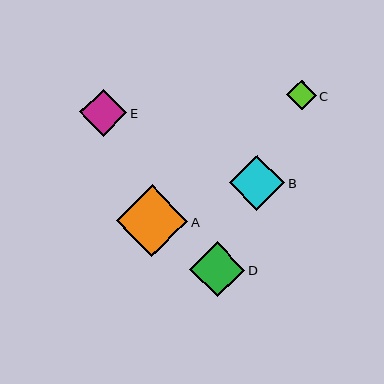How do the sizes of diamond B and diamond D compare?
Diamond B and diamond D are approximately the same size.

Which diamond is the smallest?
Diamond C is the smallest with a size of approximately 30 pixels.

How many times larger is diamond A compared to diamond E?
Diamond A is approximately 1.5 times the size of diamond E.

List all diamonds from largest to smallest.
From largest to smallest: A, B, D, E, C.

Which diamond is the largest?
Diamond A is the largest with a size of approximately 71 pixels.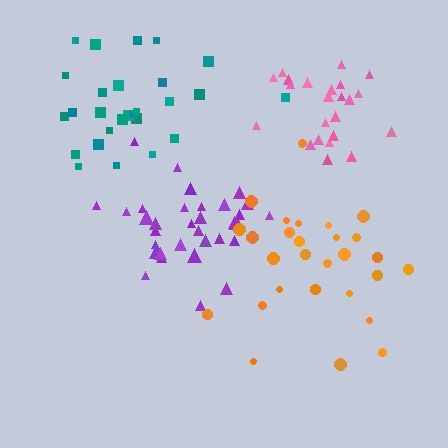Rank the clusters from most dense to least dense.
purple, pink, teal, orange.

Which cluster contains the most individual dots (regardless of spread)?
Purple (33).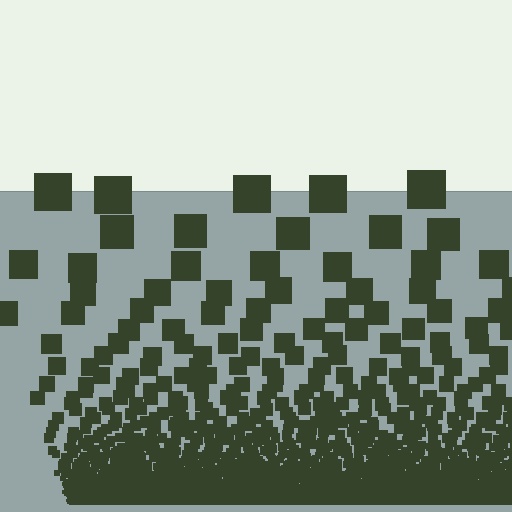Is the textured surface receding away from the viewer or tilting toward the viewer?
The surface appears to tilt toward the viewer. Texture elements get larger and sparser toward the top.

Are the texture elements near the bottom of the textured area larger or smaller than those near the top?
Smaller. The gradient is inverted — elements near the bottom are smaller and denser.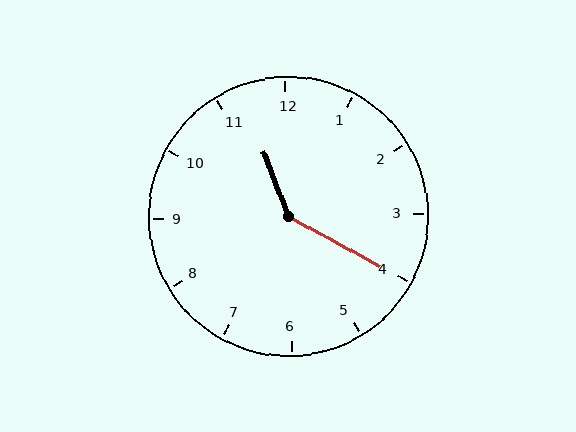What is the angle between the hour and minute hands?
Approximately 140 degrees.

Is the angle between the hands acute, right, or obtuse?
It is obtuse.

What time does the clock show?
11:20.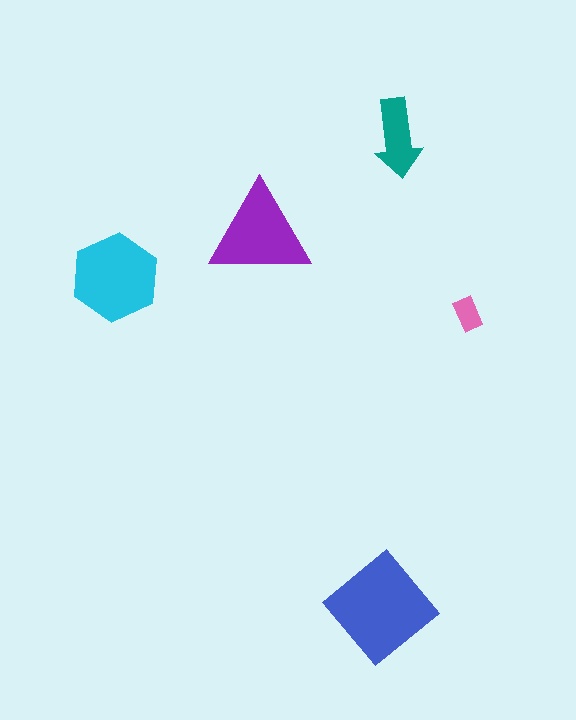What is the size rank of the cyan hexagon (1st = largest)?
2nd.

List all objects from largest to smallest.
The blue diamond, the cyan hexagon, the purple triangle, the teal arrow, the pink rectangle.